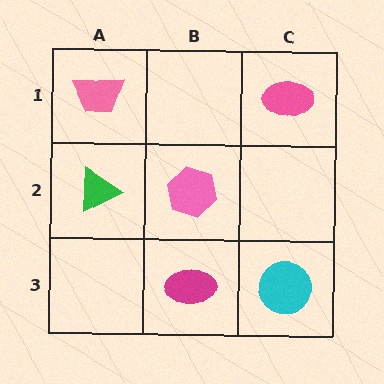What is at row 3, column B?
A magenta ellipse.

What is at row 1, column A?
A pink trapezoid.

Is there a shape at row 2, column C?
No, that cell is empty.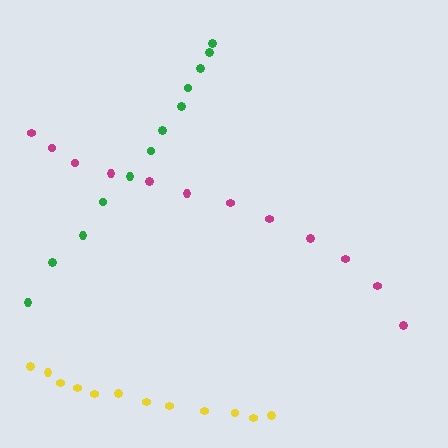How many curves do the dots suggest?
There are 3 distinct paths.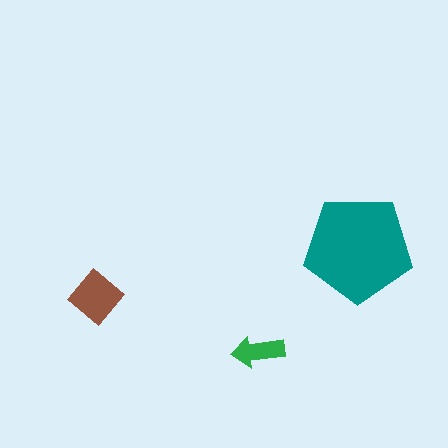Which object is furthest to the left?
The brown diamond is leftmost.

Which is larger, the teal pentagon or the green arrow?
The teal pentagon.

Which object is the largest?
The teal pentagon.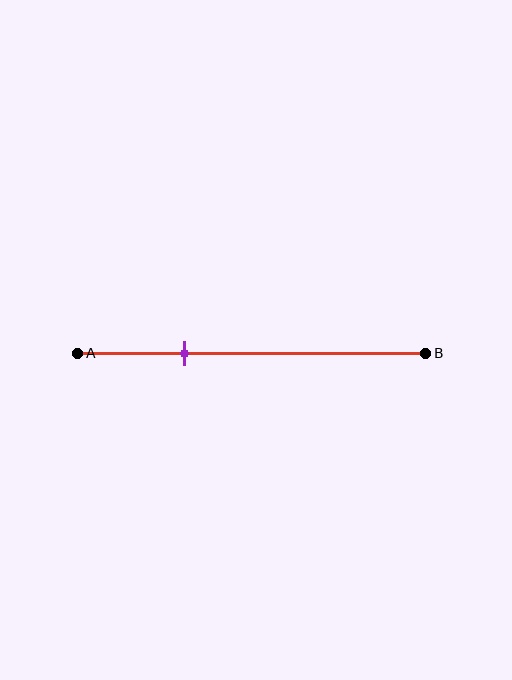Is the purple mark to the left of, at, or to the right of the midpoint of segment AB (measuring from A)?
The purple mark is to the left of the midpoint of segment AB.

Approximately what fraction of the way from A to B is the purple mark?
The purple mark is approximately 30% of the way from A to B.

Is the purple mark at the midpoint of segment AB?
No, the mark is at about 30% from A, not at the 50% midpoint.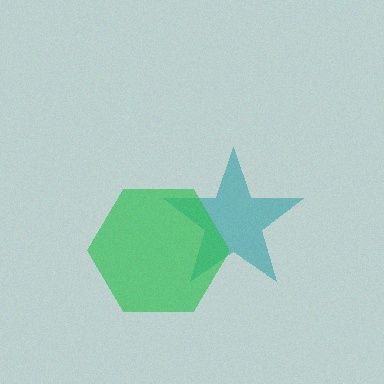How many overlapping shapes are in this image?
There are 2 overlapping shapes in the image.